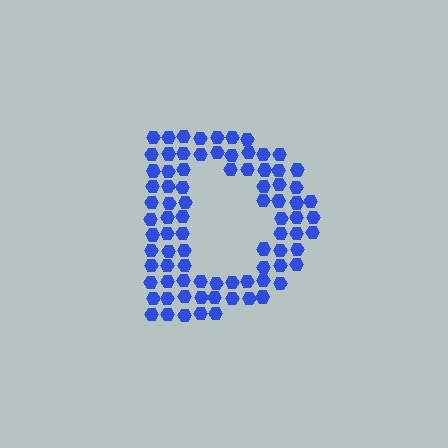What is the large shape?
The large shape is the letter D.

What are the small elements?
The small elements are hexagons.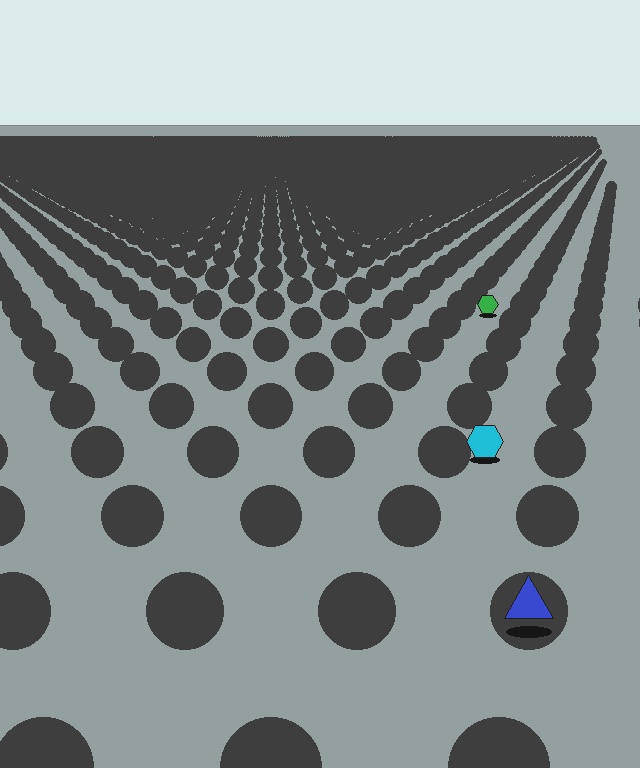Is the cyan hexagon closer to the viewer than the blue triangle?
No. The blue triangle is closer — you can tell from the texture gradient: the ground texture is coarser near it.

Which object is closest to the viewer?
The blue triangle is closest. The texture marks near it are larger and more spread out.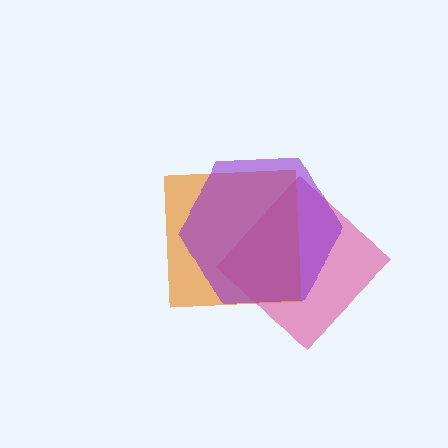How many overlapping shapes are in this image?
There are 3 overlapping shapes in the image.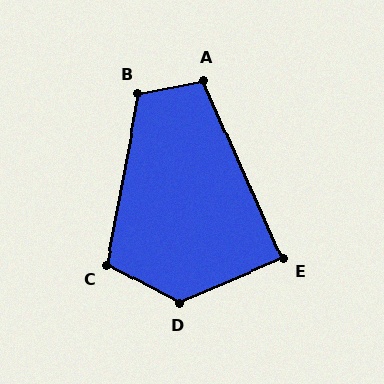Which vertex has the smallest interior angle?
E, at approximately 90 degrees.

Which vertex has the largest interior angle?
D, at approximately 128 degrees.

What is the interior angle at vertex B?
Approximately 112 degrees (obtuse).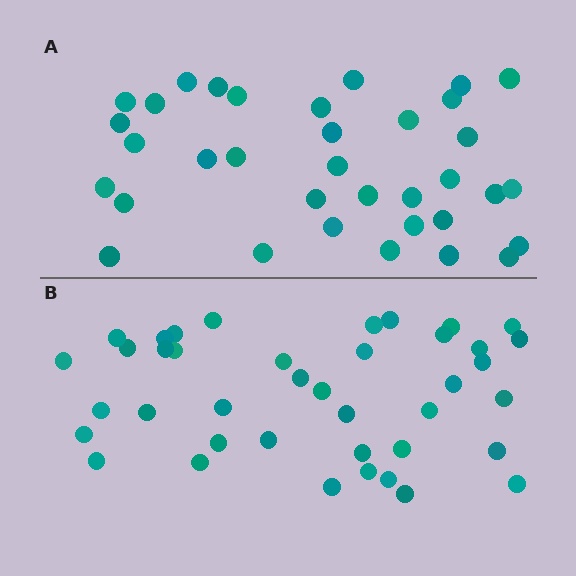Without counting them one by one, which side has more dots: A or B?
Region B (the bottom region) has more dots.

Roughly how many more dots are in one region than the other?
Region B has about 5 more dots than region A.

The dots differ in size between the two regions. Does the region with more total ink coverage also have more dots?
No. Region A has more total ink coverage because its dots are larger, but region B actually contains more individual dots. Total area can be misleading — the number of items is what matters here.